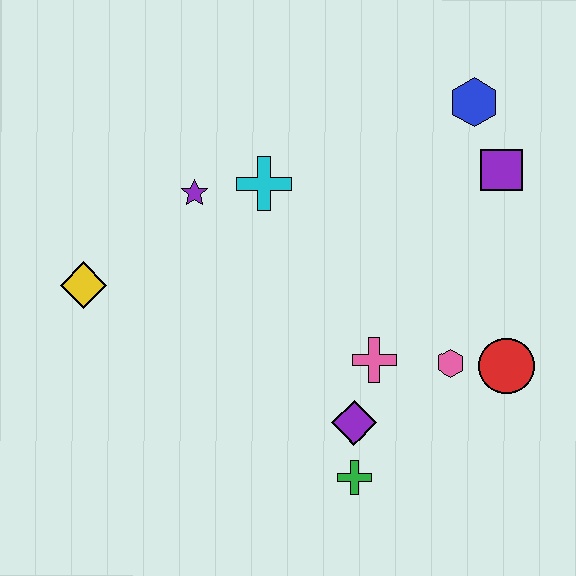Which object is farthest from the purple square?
The yellow diamond is farthest from the purple square.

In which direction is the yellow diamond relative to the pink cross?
The yellow diamond is to the left of the pink cross.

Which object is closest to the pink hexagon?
The red circle is closest to the pink hexagon.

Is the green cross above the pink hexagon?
No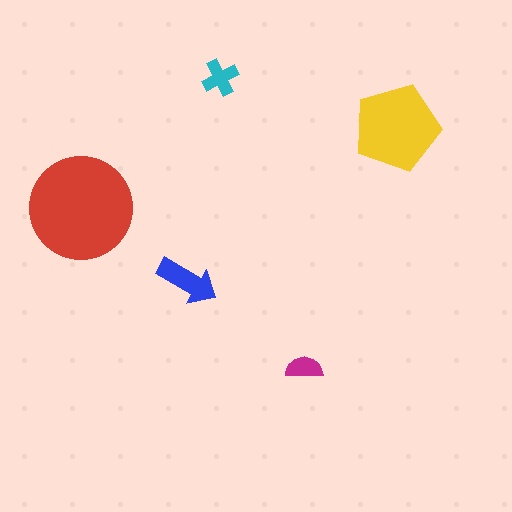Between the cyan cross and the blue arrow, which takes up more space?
The blue arrow.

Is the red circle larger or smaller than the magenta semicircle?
Larger.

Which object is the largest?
The red circle.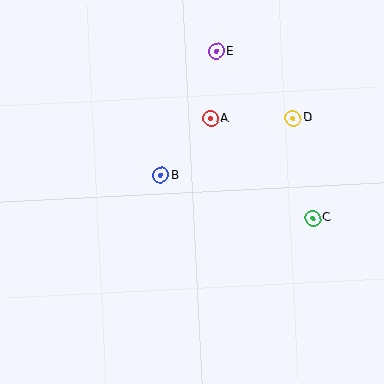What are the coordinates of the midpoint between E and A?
The midpoint between E and A is at (213, 85).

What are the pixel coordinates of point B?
Point B is at (161, 175).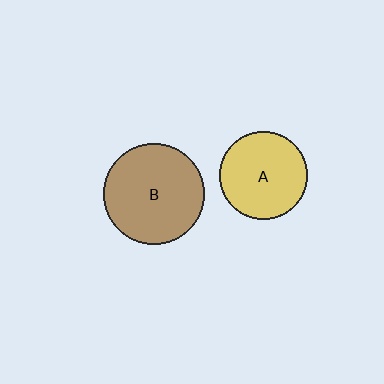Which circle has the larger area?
Circle B (brown).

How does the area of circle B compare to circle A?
Approximately 1.3 times.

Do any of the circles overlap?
No, none of the circles overlap.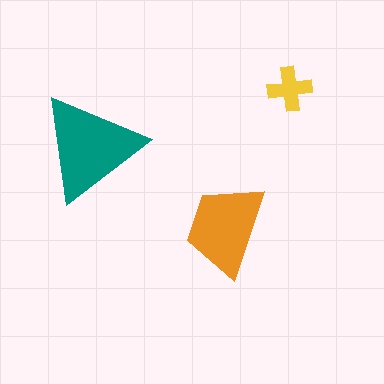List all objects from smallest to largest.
The yellow cross, the orange trapezoid, the teal triangle.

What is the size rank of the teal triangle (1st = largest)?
1st.